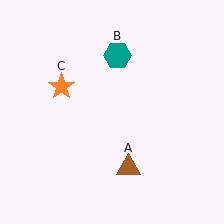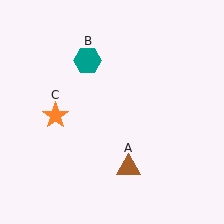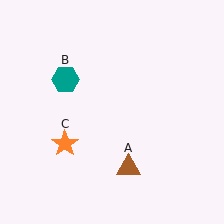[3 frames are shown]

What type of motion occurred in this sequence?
The teal hexagon (object B), orange star (object C) rotated counterclockwise around the center of the scene.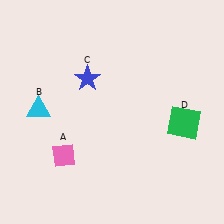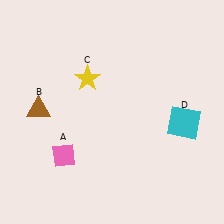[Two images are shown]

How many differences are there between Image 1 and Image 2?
There are 3 differences between the two images.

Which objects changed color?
B changed from cyan to brown. C changed from blue to yellow. D changed from green to cyan.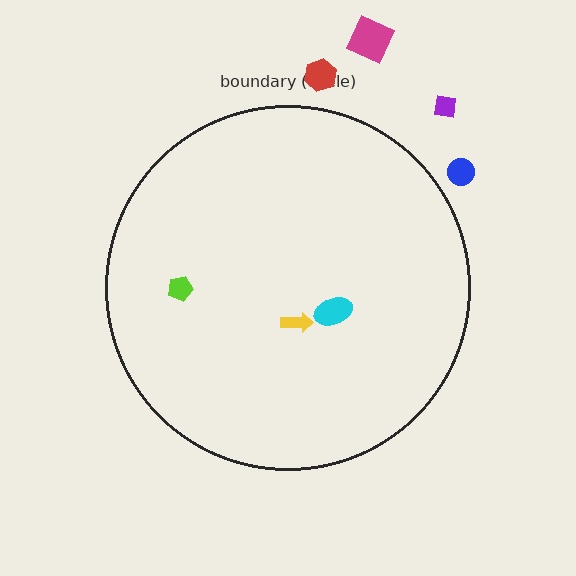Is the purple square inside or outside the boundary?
Outside.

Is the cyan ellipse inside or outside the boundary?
Inside.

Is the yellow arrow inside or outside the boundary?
Inside.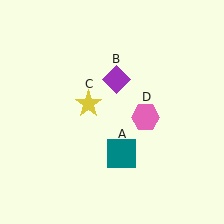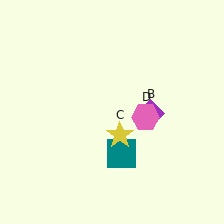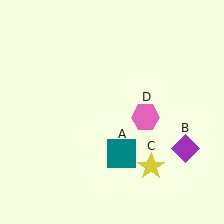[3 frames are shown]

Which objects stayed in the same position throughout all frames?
Teal square (object A) and pink hexagon (object D) remained stationary.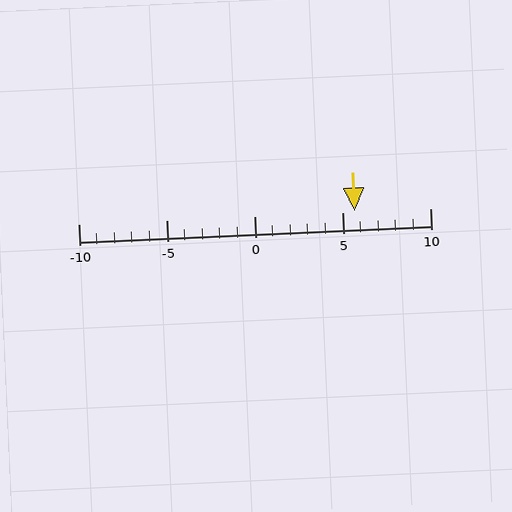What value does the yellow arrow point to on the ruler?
The yellow arrow points to approximately 6.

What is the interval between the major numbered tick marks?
The major tick marks are spaced 5 units apart.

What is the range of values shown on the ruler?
The ruler shows values from -10 to 10.